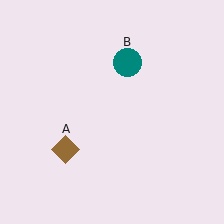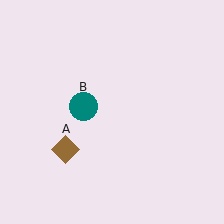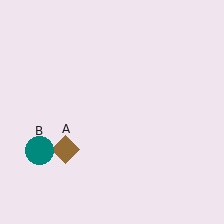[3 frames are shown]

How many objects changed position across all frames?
1 object changed position: teal circle (object B).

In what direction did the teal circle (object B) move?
The teal circle (object B) moved down and to the left.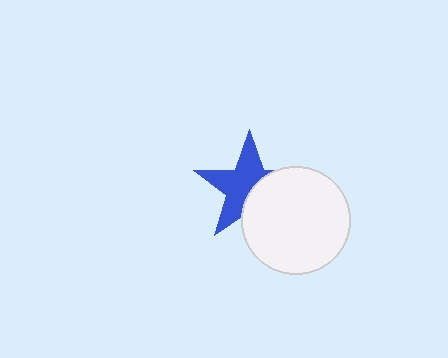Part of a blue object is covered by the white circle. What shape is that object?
It is a star.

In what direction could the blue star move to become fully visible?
The blue star could move toward the upper-left. That would shift it out from behind the white circle entirely.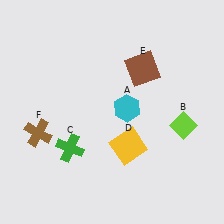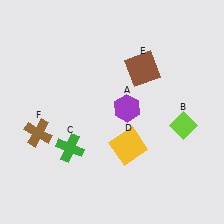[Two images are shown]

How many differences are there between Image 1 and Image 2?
There is 1 difference between the two images.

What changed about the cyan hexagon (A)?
In Image 1, A is cyan. In Image 2, it changed to purple.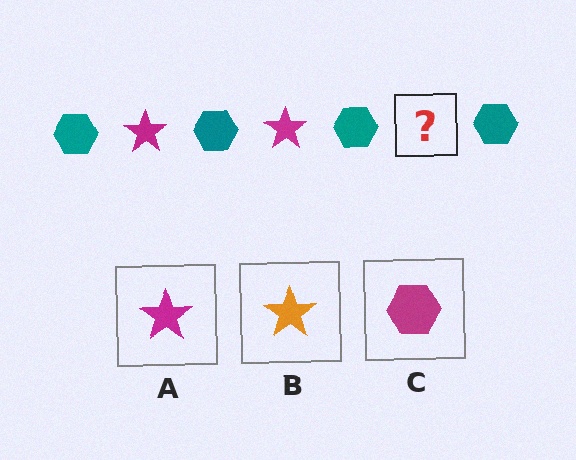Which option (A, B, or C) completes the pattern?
A.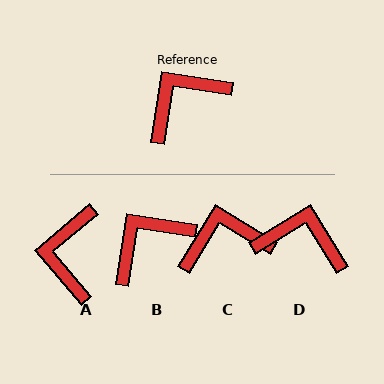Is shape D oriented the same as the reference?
No, it is off by about 49 degrees.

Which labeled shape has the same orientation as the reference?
B.